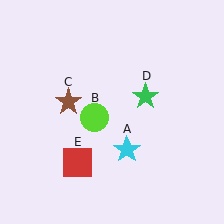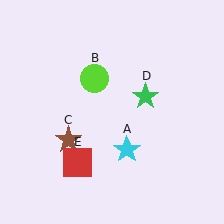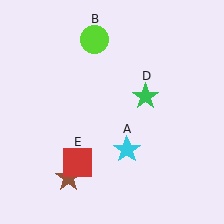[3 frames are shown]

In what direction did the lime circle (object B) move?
The lime circle (object B) moved up.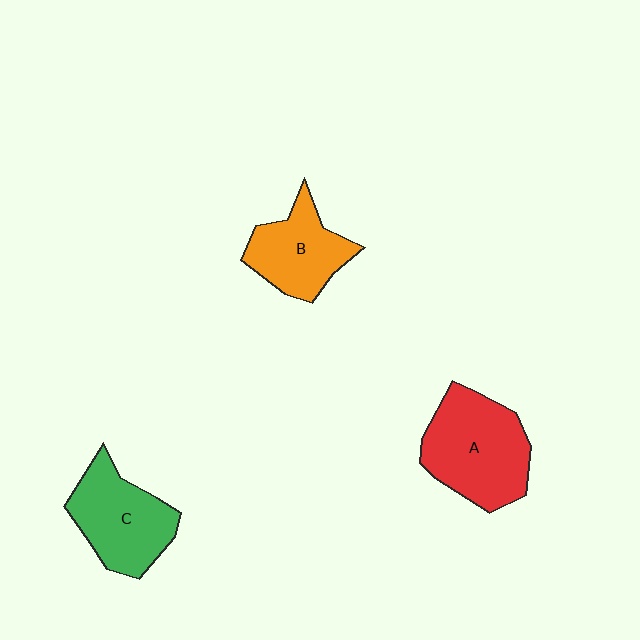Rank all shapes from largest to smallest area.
From largest to smallest: A (red), C (green), B (orange).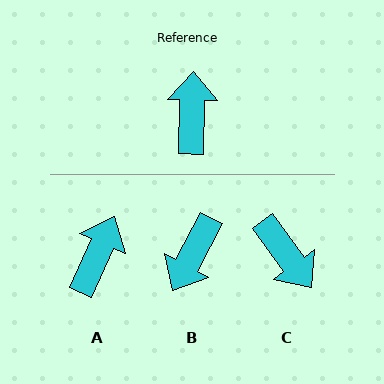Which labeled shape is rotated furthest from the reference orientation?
B, about 154 degrees away.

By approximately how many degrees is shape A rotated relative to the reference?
Approximately 22 degrees clockwise.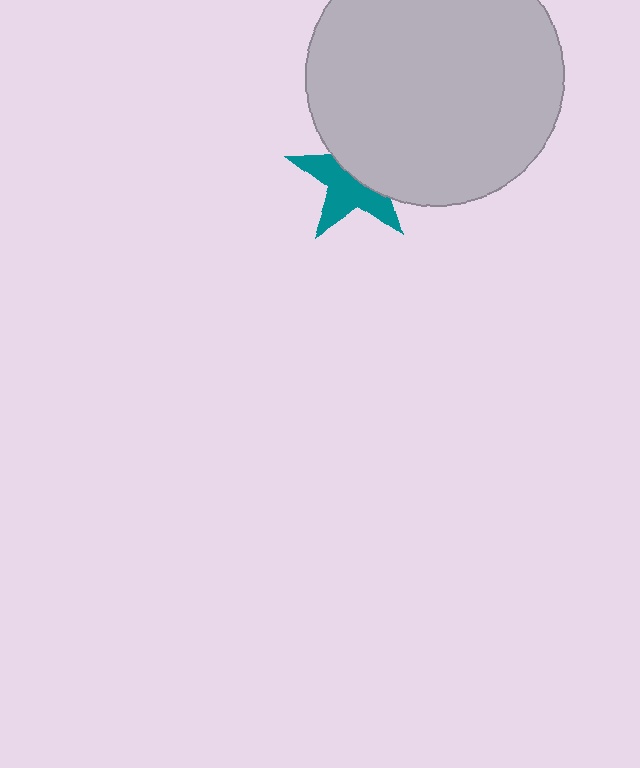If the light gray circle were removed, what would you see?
You would see the complete teal star.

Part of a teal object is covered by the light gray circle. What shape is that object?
It is a star.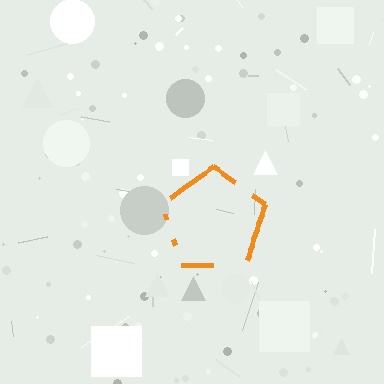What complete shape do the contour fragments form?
The contour fragments form a pentagon.